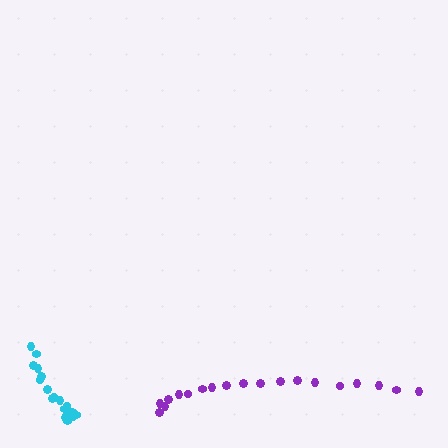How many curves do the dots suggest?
There are 2 distinct paths.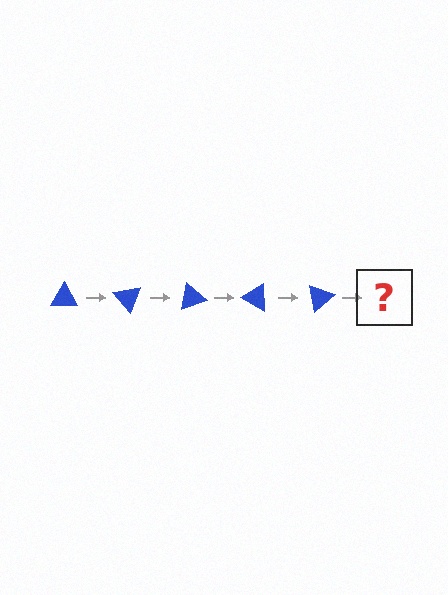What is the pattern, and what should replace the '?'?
The pattern is that the triangle rotates 50 degrees each step. The '?' should be a blue triangle rotated 250 degrees.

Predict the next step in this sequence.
The next step is a blue triangle rotated 250 degrees.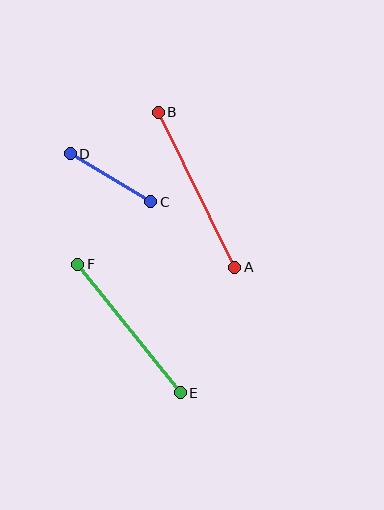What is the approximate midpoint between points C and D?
The midpoint is at approximately (110, 178) pixels.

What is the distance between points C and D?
The distance is approximately 94 pixels.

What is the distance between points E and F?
The distance is approximately 165 pixels.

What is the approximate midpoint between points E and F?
The midpoint is at approximately (129, 328) pixels.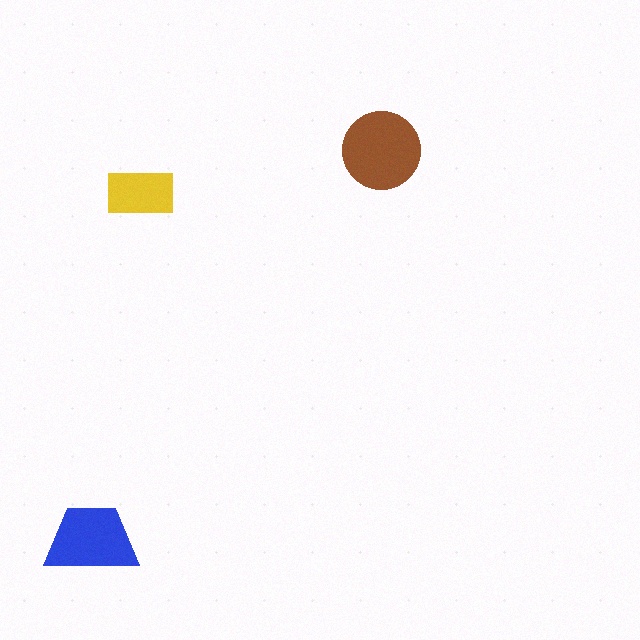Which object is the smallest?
The yellow rectangle.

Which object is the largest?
The brown circle.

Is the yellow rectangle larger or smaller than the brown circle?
Smaller.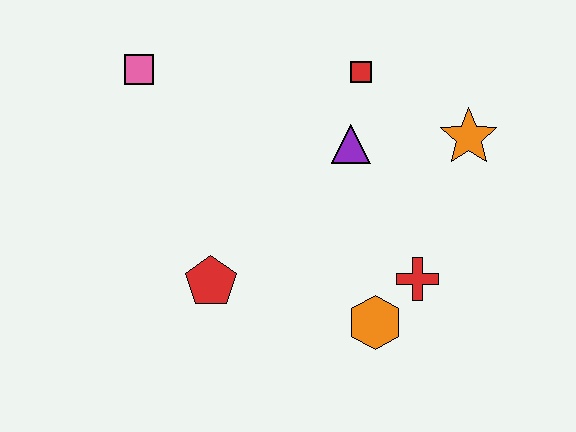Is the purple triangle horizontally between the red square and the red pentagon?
Yes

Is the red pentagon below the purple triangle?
Yes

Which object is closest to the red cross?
The orange hexagon is closest to the red cross.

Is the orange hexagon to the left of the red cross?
Yes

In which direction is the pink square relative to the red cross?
The pink square is to the left of the red cross.